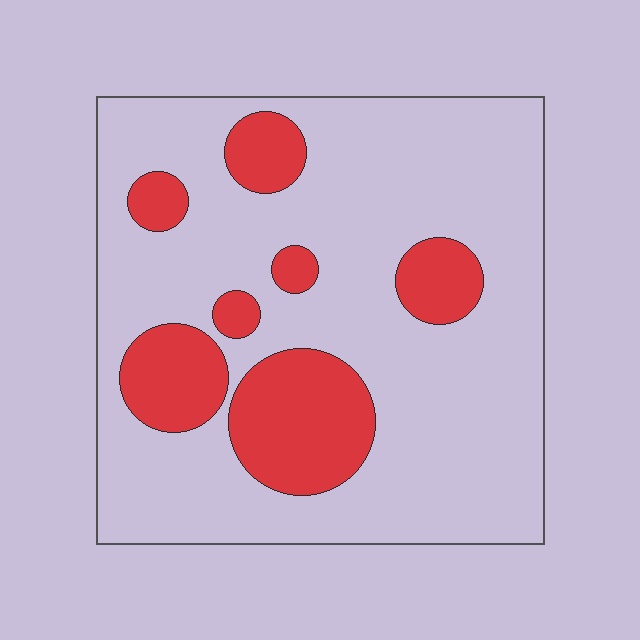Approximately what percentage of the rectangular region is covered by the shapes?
Approximately 20%.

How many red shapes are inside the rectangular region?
7.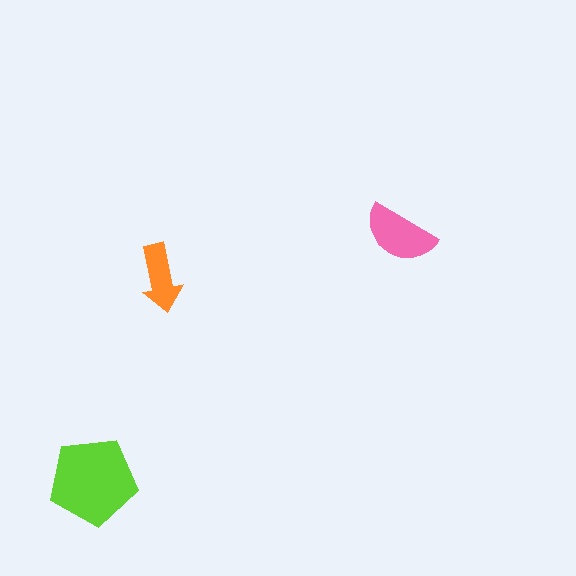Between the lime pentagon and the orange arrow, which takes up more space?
The lime pentagon.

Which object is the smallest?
The orange arrow.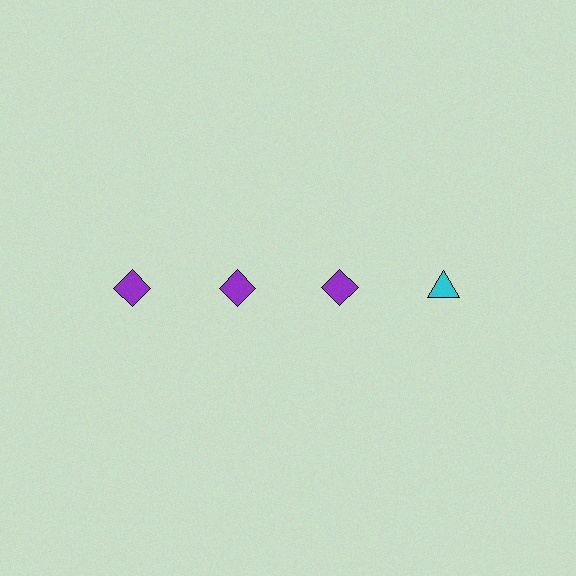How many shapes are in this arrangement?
There are 4 shapes arranged in a grid pattern.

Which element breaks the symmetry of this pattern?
The cyan triangle in the top row, second from right column breaks the symmetry. All other shapes are purple diamonds.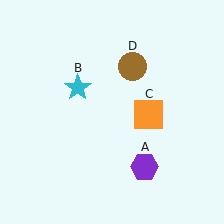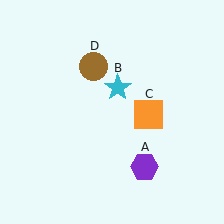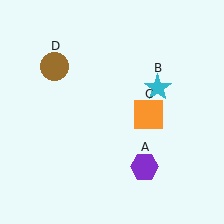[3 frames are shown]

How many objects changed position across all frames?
2 objects changed position: cyan star (object B), brown circle (object D).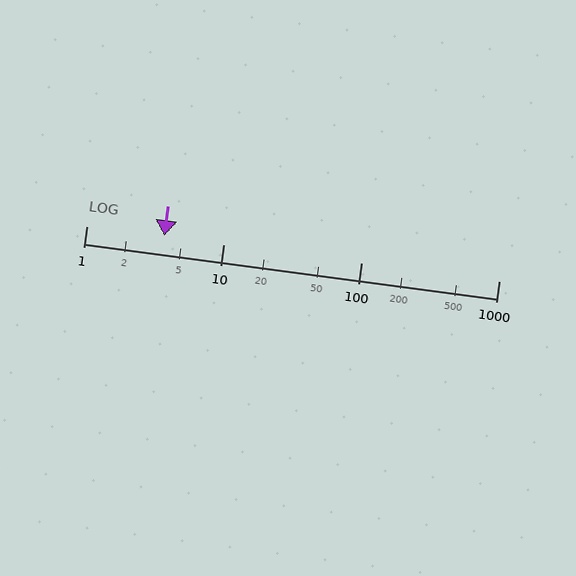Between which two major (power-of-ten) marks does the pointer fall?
The pointer is between 1 and 10.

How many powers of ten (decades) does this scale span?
The scale spans 3 decades, from 1 to 1000.